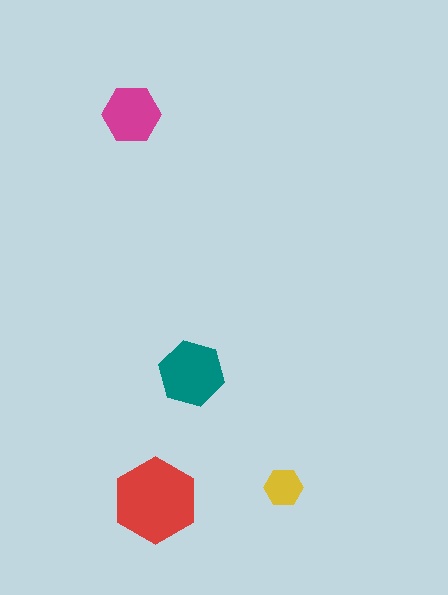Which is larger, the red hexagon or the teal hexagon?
The red one.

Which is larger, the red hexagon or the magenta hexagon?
The red one.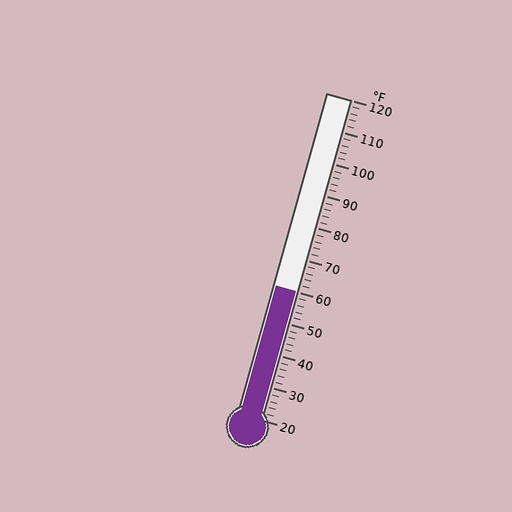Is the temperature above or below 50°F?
The temperature is above 50°F.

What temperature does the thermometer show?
The thermometer shows approximately 60°F.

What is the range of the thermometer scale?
The thermometer scale ranges from 20°F to 120°F.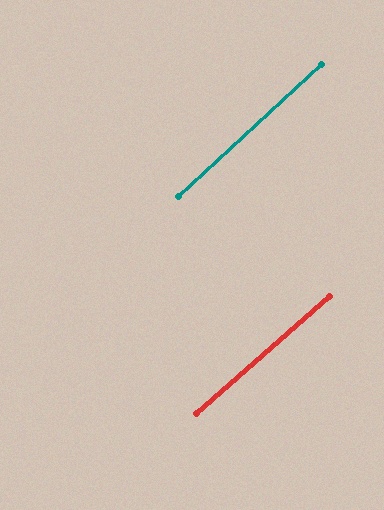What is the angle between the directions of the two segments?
Approximately 2 degrees.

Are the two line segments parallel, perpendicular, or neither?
Parallel — their directions differ by only 1.5°.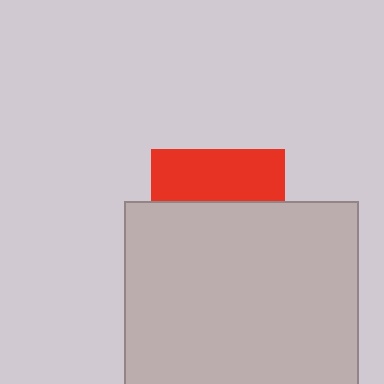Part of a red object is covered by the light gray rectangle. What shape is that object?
It is a square.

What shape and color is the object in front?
The object in front is a light gray rectangle.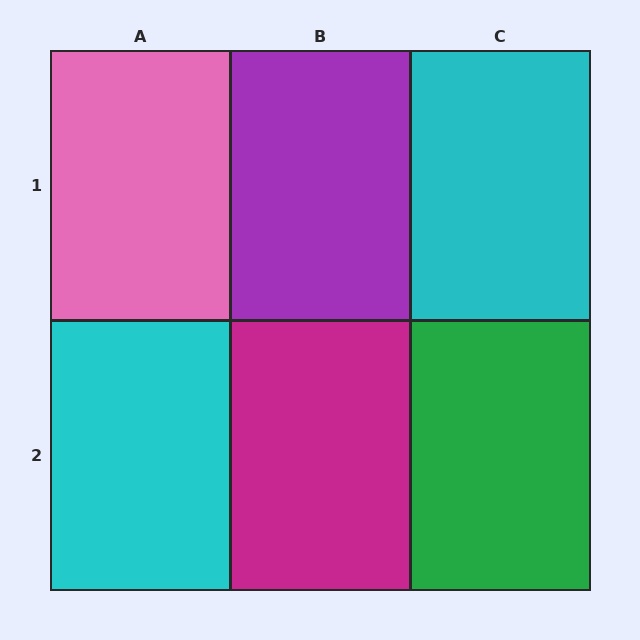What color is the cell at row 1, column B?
Purple.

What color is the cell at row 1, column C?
Cyan.